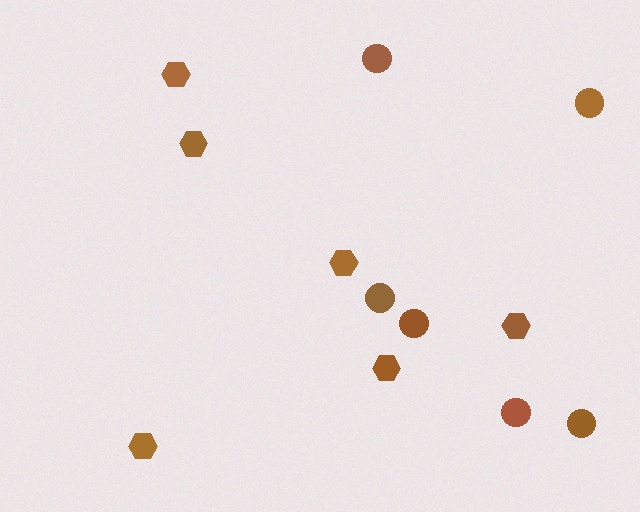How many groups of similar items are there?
There are 2 groups: one group of circles (6) and one group of hexagons (6).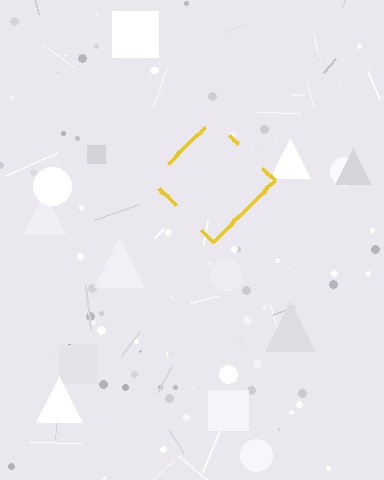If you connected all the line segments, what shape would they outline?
They would outline a diamond.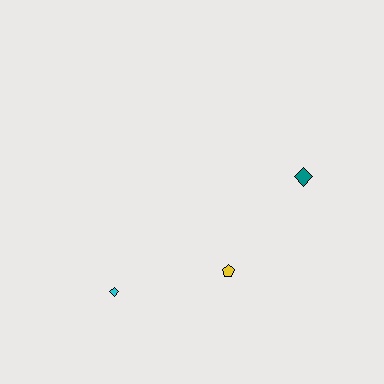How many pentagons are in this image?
There is 1 pentagon.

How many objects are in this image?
There are 3 objects.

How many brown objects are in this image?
There are no brown objects.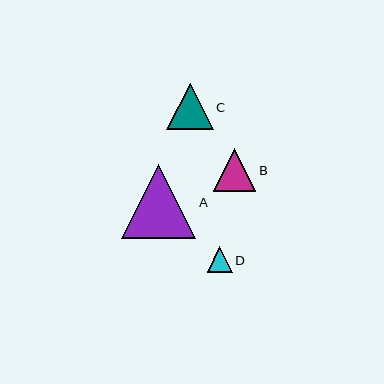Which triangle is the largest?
Triangle A is the largest with a size of approximately 74 pixels.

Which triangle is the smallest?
Triangle D is the smallest with a size of approximately 25 pixels.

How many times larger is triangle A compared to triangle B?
Triangle A is approximately 1.7 times the size of triangle B.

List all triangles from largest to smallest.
From largest to smallest: A, C, B, D.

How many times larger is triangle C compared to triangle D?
Triangle C is approximately 1.8 times the size of triangle D.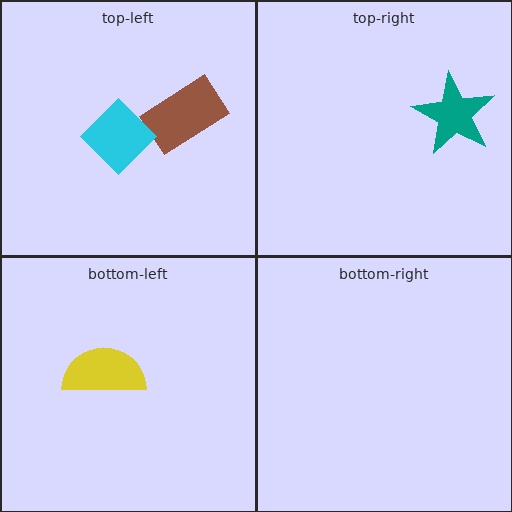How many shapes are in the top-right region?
1.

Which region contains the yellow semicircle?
The bottom-left region.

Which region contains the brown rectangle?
The top-left region.